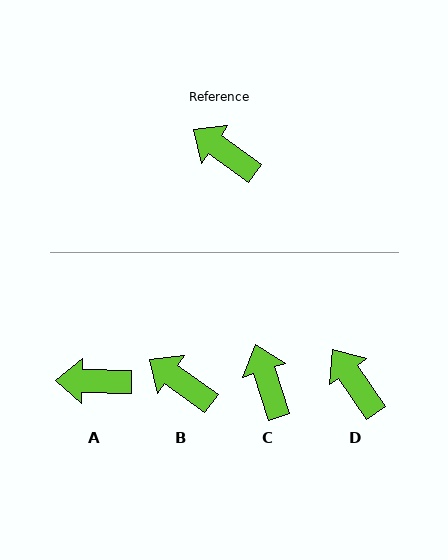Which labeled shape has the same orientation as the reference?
B.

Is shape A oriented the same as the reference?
No, it is off by about 35 degrees.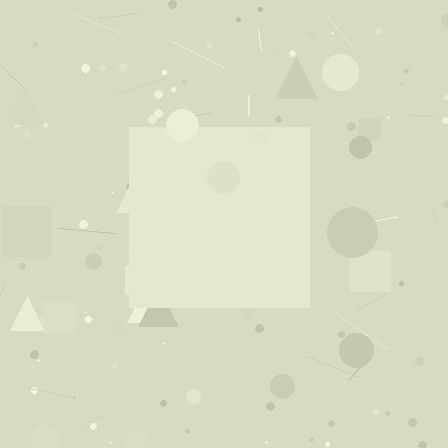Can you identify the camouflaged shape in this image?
The camouflaged shape is a square.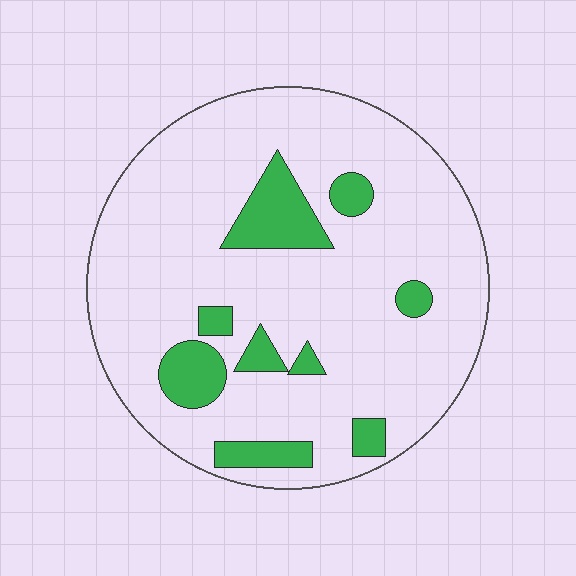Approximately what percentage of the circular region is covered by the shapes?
Approximately 15%.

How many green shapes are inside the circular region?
9.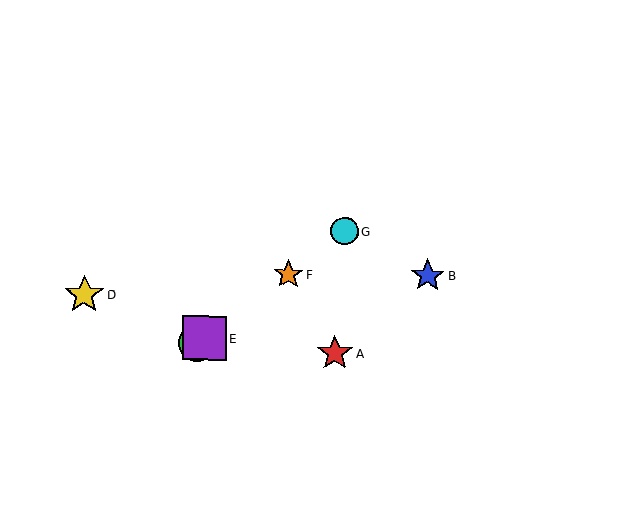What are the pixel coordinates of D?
Object D is at (84, 295).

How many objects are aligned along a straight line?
4 objects (C, E, F, G) are aligned along a straight line.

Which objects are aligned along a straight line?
Objects C, E, F, G are aligned along a straight line.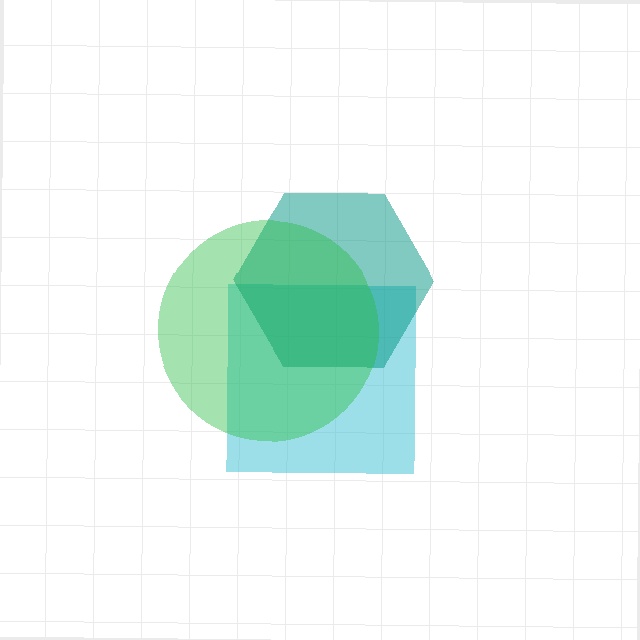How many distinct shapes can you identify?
There are 3 distinct shapes: a cyan square, a teal hexagon, a green circle.